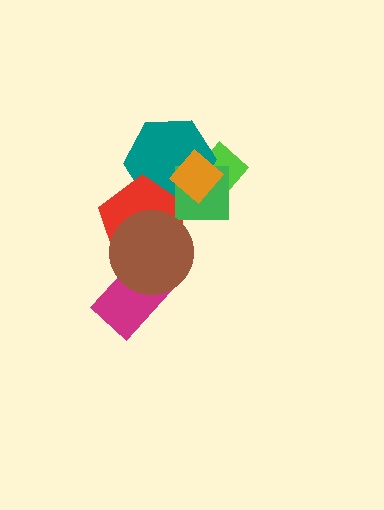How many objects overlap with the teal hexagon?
4 objects overlap with the teal hexagon.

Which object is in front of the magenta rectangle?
The brown circle is in front of the magenta rectangle.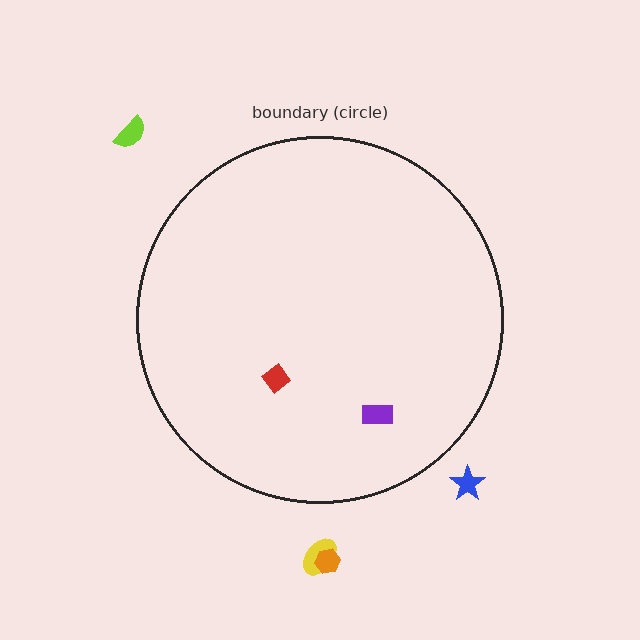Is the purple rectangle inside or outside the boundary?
Inside.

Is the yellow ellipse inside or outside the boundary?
Outside.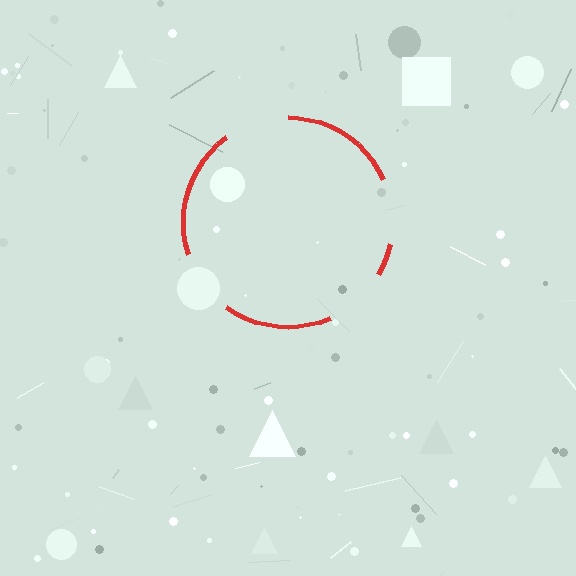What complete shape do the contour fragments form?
The contour fragments form a circle.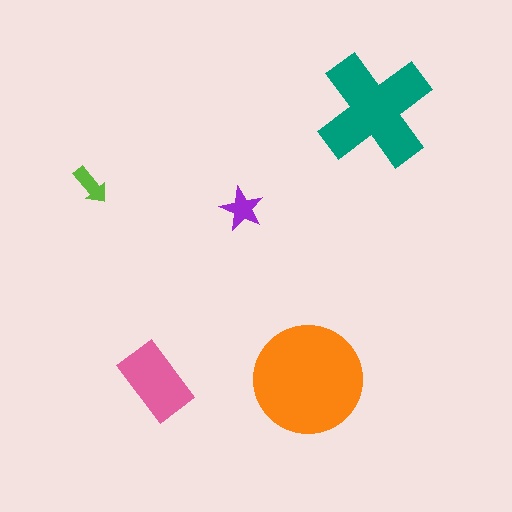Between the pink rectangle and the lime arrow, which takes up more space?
The pink rectangle.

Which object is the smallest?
The lime arrow.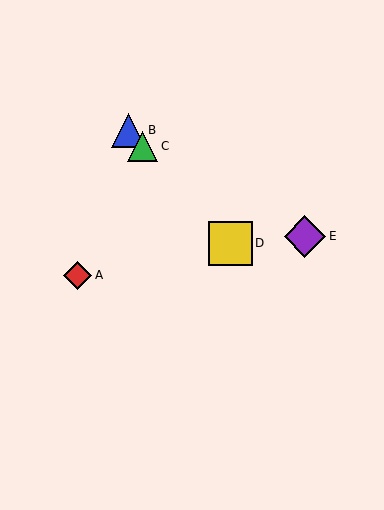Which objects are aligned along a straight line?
Objects B, C, D are aligned along a straight line.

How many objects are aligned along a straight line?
3 objects (B, C, D) are aligned along a straight line.